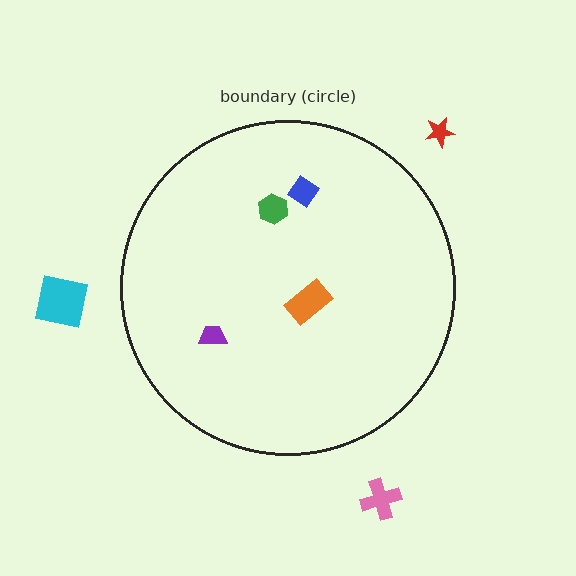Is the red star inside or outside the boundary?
Outside.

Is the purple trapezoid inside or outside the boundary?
Inside.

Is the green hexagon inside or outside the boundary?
Inside.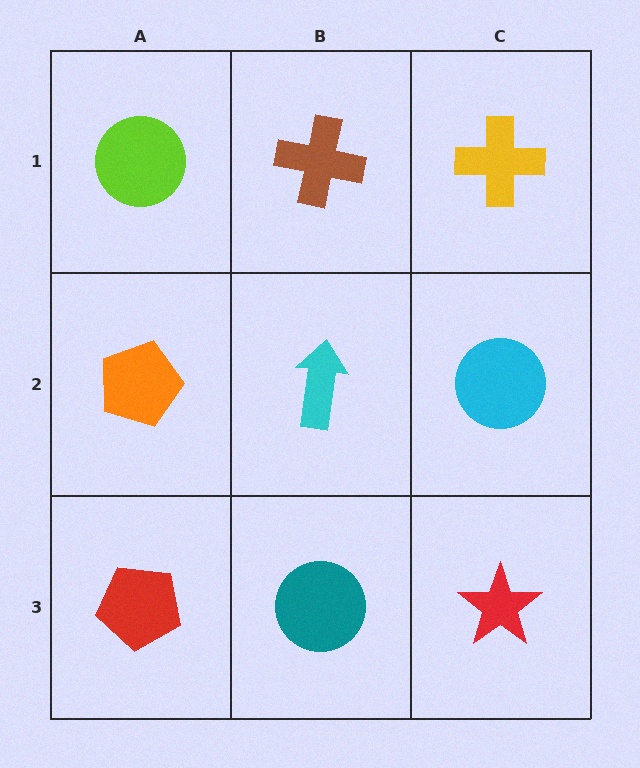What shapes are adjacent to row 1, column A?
An orange pentagon (row 2, column A), a brown cross (row 1, column B).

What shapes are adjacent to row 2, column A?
A lime circle (row 1, column A), a red pentagon (row 3, column A), a cyan arrow (row 2, column B).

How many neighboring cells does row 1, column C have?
2.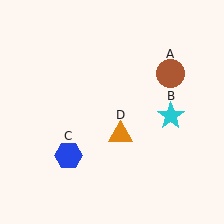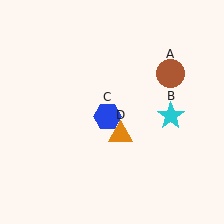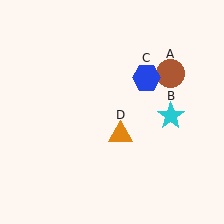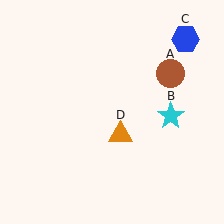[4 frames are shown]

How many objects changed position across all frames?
1 object changed position: blue hexagon (object C).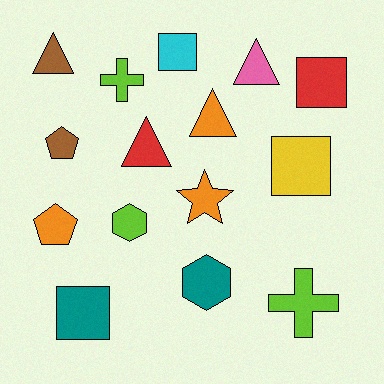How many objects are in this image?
There are 15 objects.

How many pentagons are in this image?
There are 2 pentagons.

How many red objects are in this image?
There are 2 red objects.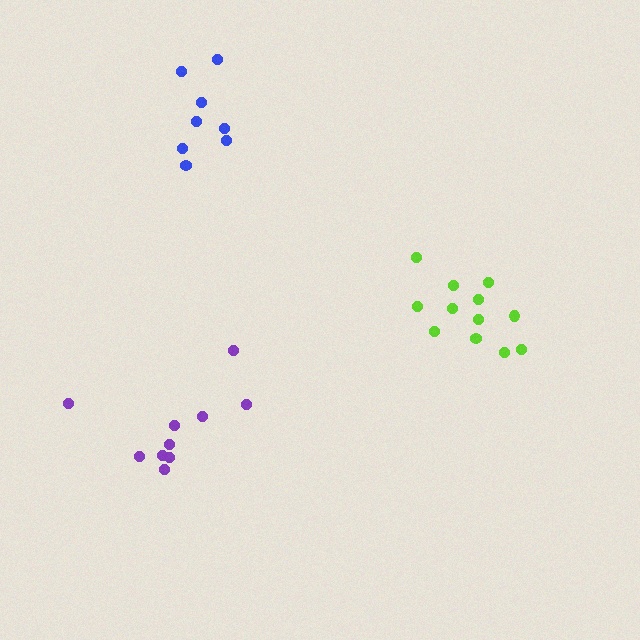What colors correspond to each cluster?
The clusters are colored: lime, blue, purple.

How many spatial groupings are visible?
There are 3 spatial groupings.